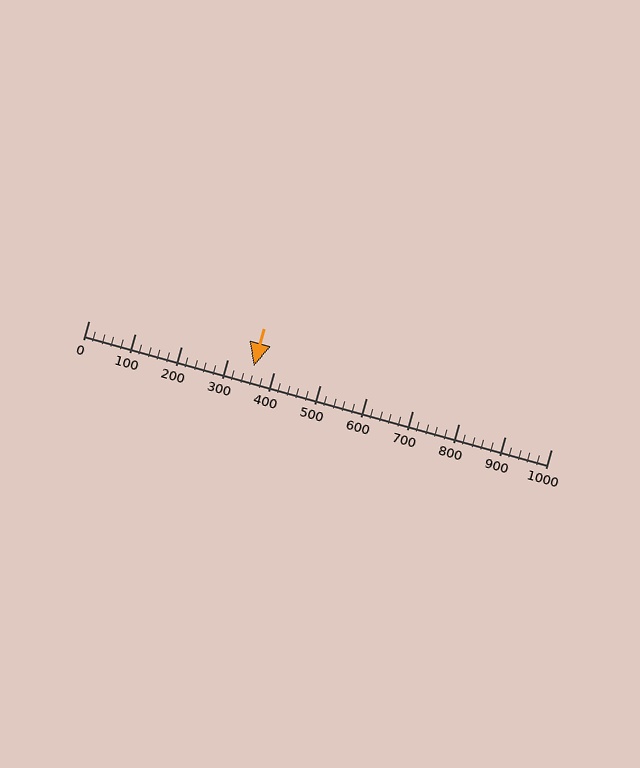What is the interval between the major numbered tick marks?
The major tick marks are spaced 100 units apart.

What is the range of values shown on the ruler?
The ruler shows values from 0 to 1000.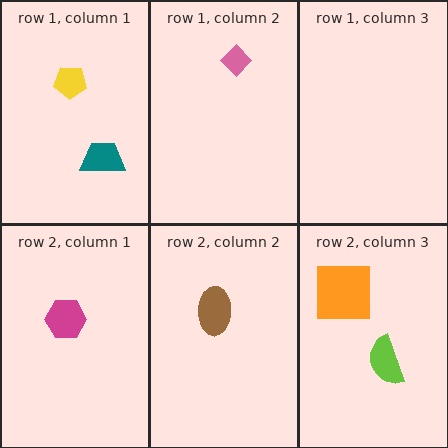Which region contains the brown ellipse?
The row 2, column 2 region.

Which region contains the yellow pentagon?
The row 1, column 1 region.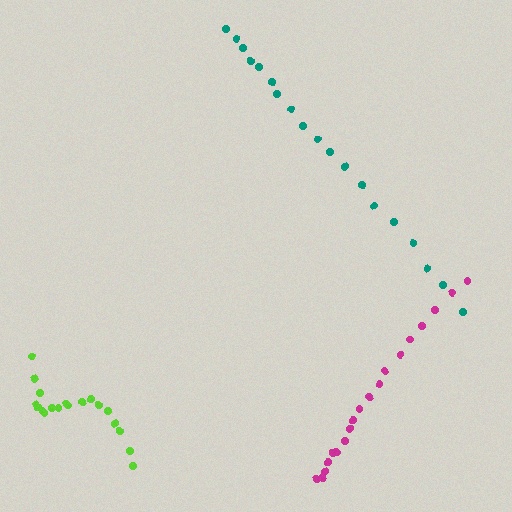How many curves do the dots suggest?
There are 3 distinct paths.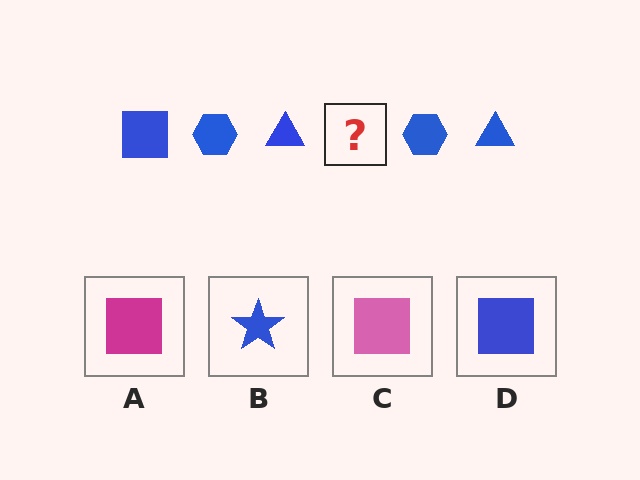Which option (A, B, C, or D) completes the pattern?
D.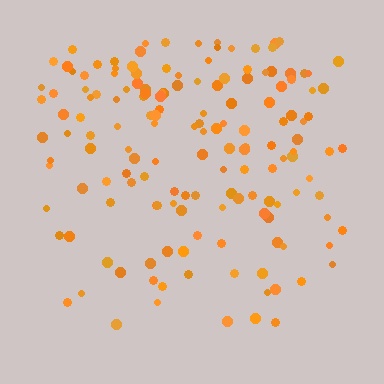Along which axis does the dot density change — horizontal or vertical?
Vertical.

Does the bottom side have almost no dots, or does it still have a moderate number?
Still a moderate number, just noticeably fewer than the top.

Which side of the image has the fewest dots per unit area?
The bottom.